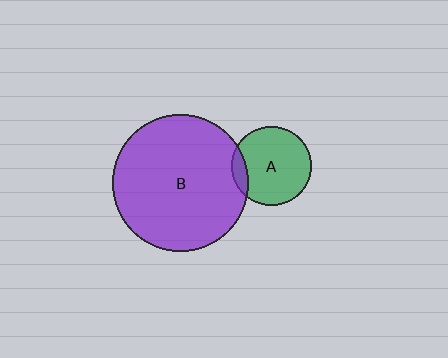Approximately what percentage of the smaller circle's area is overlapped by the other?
Approximately 10%.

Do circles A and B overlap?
Yes.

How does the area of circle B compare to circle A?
Approximately 2.9 times.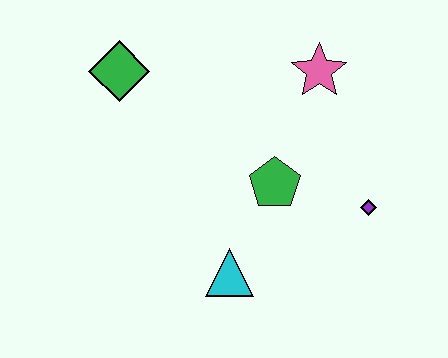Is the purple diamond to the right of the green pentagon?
Yes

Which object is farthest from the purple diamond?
The green diamond is farthest from the purple diamond.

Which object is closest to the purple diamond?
The green pentagon is closest to the purple diamond.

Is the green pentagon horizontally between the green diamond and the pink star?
Yes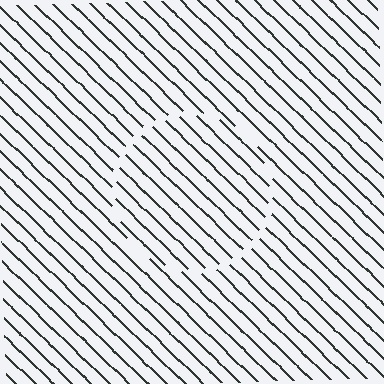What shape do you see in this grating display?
An illusory circle. The interior of the shape contains the same grating, shifted by half a period — the contour is defined by the phase discontinuity where line-ends from the inner and outer gratings abut.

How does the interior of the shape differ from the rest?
The interior of the shape contains the same grating, shifted by half a period — the contour is defined by the phase discontinuity where line-ends from the inner and outer gratings abut.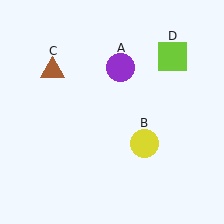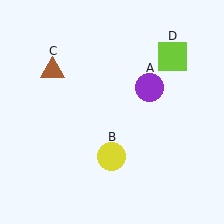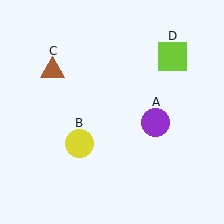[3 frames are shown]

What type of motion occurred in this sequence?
The purple circle (object A), yellow circle (object B) rotated clockwise around the center of the scene.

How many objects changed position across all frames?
2 objects changed position: purple circle (object A), yellow circle (object B).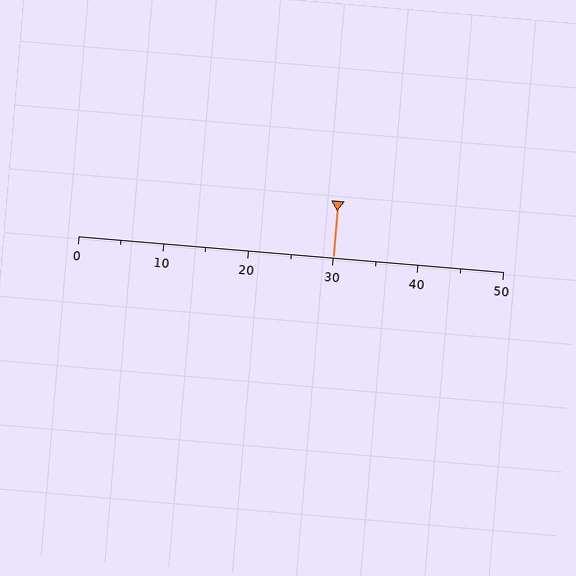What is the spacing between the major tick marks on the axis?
The major ticks are spaced 10 apart.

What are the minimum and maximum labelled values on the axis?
The axis runs from 0 to 50.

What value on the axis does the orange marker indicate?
The marker indicates approximately 30.